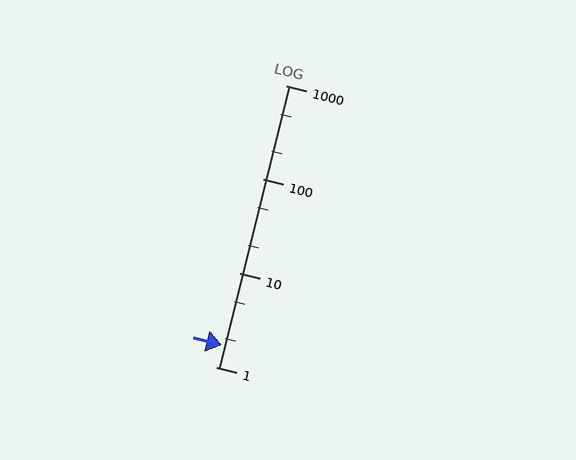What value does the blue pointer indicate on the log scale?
The pointer indicates approximately 1.7.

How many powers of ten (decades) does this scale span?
The scale spans 3 decades, from 1 to 1000.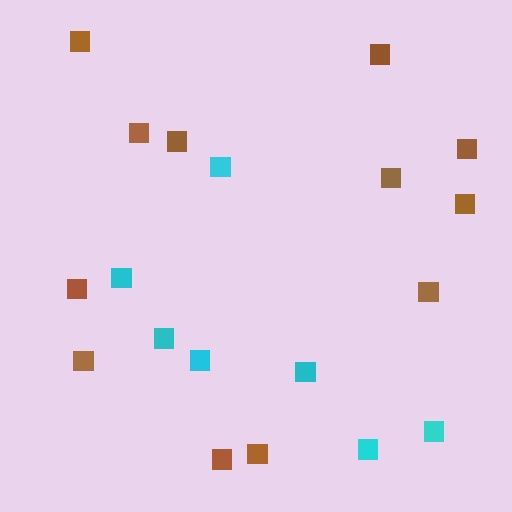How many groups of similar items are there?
There are 2 groups: one group of cyan squares (7) and one group of brown squares (12).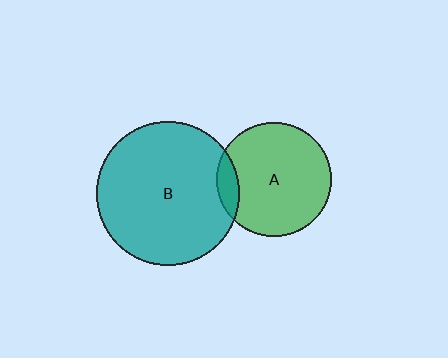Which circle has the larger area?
Circle B (teal).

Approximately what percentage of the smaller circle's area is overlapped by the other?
Approximately 10%.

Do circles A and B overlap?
Yes.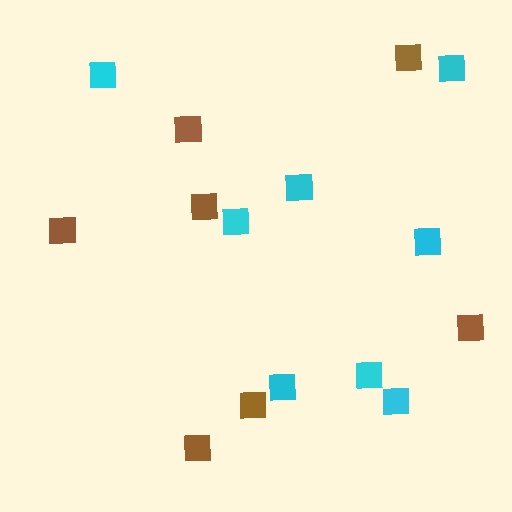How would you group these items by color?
There are 2 groups: one group of brown squares (7) and one group of cyan squares (8).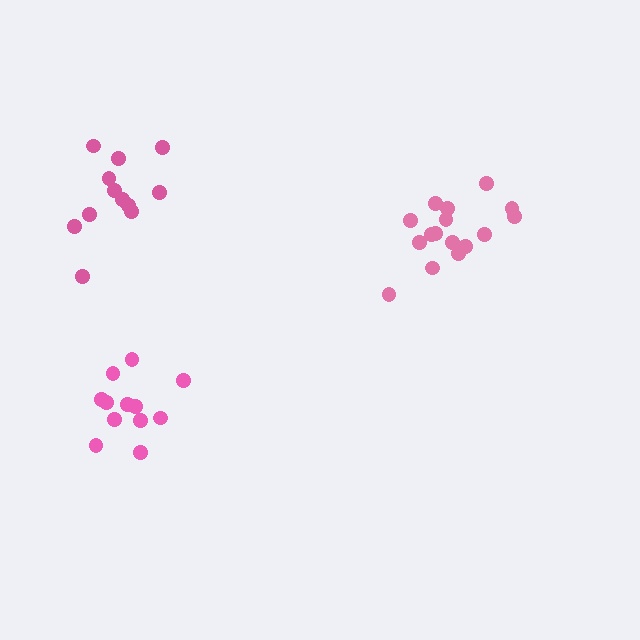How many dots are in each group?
Group 1: 12 dots, Group 2: 16 dots, Group 3: 12 dots (40 total).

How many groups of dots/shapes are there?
There are 3 groups.